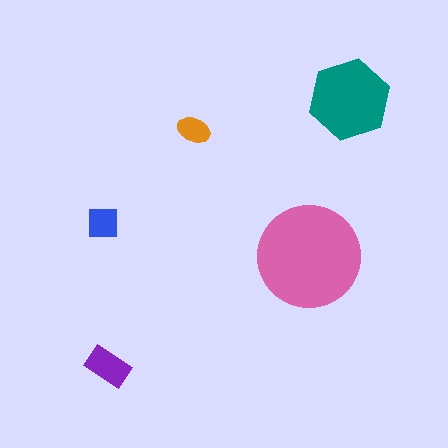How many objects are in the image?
There are 5 objects in the image.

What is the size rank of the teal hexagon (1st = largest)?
2nd.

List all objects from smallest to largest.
The orange ellipse, the blue square, the purple rectangle, the teal hexagon, the pink circle.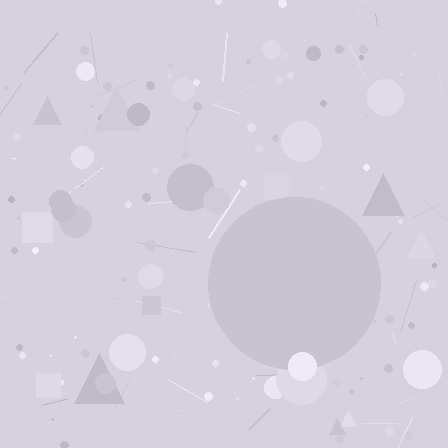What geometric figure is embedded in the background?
A circle is embedded in the background.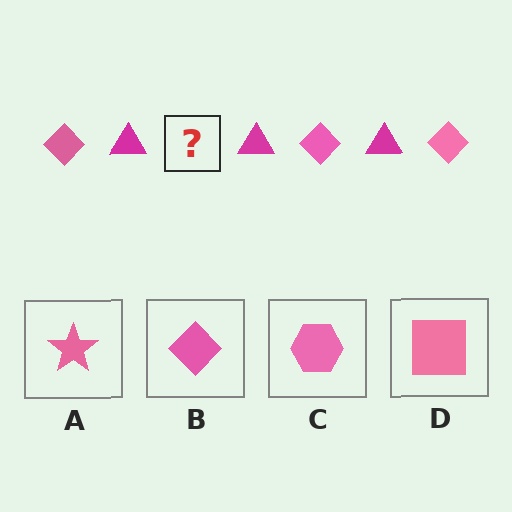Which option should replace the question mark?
Option B.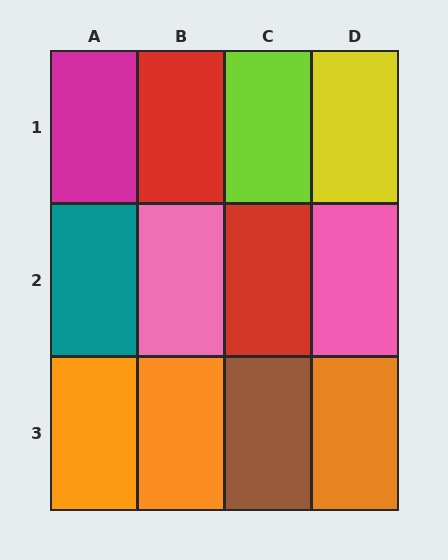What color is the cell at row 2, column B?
Pink.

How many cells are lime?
1 cell is lime.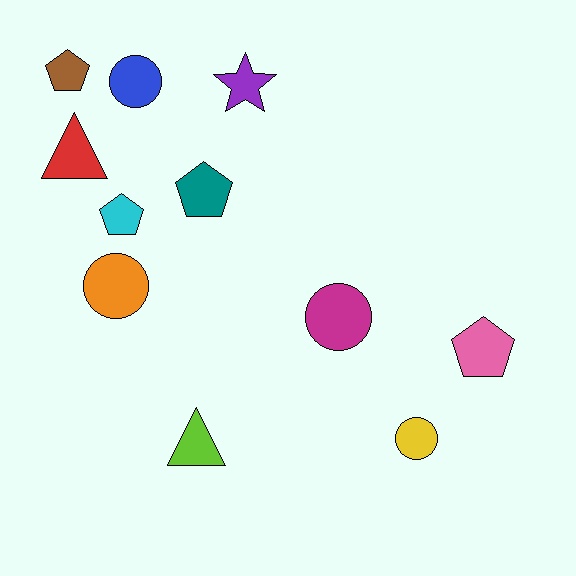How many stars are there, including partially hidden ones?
There is 1 star.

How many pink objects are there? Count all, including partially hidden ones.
There is 1 pink object.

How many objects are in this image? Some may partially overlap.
There are 11 objects.